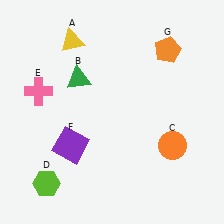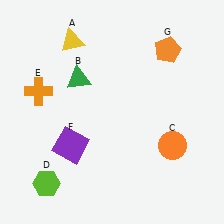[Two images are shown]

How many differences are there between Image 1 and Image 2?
There is 1 difference between the two images.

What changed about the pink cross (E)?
In Image 1, E is pink. In Image 2, it changed to orange.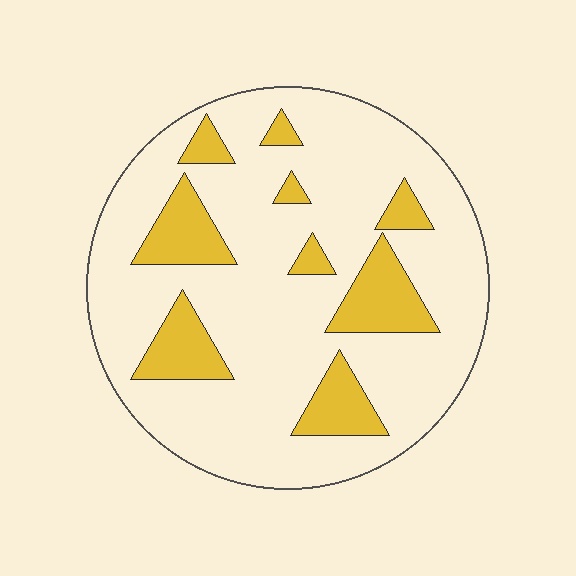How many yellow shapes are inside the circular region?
9.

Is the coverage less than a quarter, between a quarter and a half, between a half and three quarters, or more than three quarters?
Less than a quarter.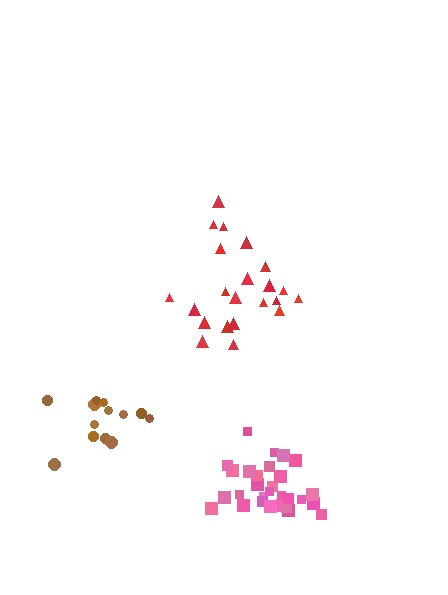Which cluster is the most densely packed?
Pink.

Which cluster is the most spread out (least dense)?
Red.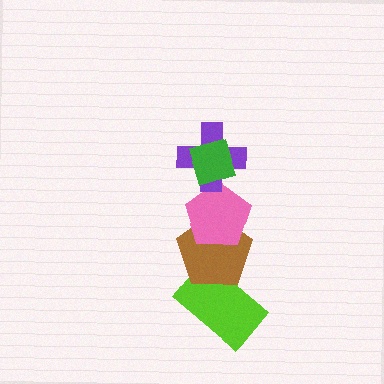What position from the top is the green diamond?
The green diamond is 1st from the top.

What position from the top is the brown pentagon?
The brown pentagon is 4th from the top.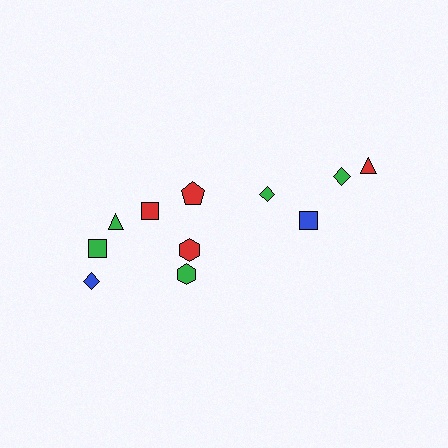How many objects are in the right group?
There are 4 objects.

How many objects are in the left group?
There are 7 objects.